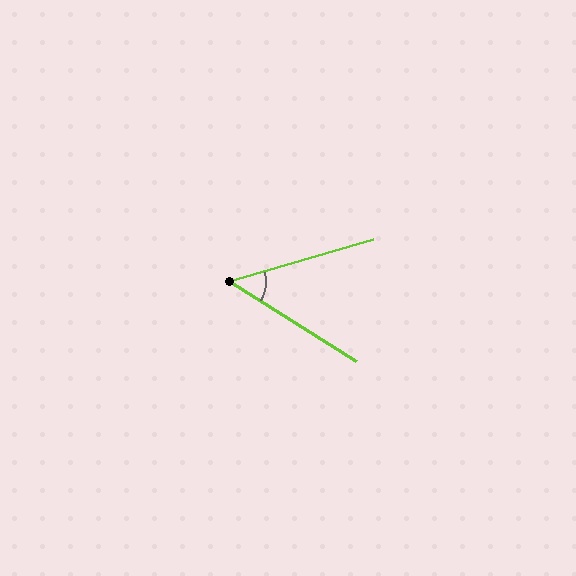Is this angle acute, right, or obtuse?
It is acute.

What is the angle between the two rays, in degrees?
Approximately 49 degrees.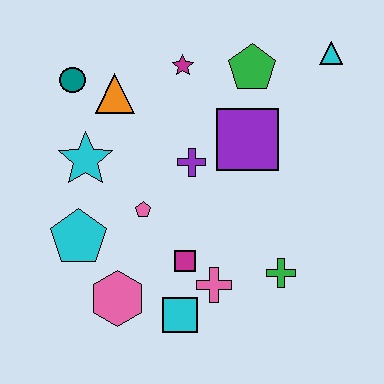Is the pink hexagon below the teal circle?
Yes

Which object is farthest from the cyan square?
The cyan triangle is farthest from the cyan square.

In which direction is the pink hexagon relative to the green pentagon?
The pink hexagon is below the green pentagon.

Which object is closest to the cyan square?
The pink cross is closest to the cyan square.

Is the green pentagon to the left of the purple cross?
No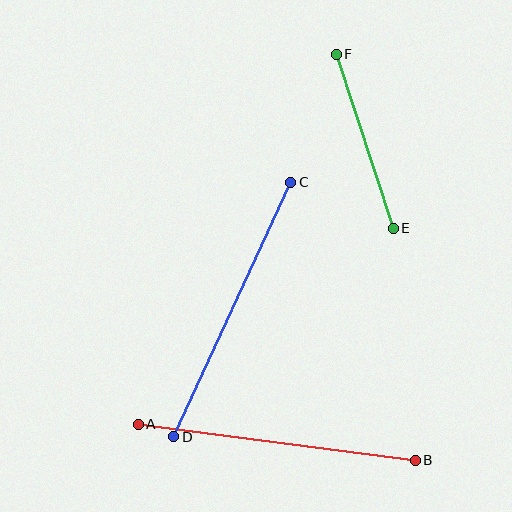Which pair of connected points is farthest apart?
Points C and D are farthest apart.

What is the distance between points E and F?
The distance is approximately 183 pixels.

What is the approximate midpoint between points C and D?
The midpoint is at approximately (232, 310) pixels.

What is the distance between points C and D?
The distance is approximately 280 pixels.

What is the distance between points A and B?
The distance is approximately 279 pixels.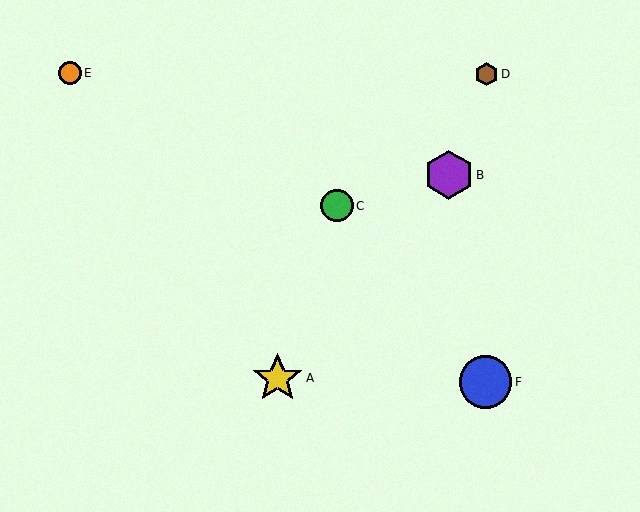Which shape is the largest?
The blue circle (labeled F) is the largest.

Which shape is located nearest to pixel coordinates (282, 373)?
The yellow star (labeled A) at (278, 379) is nearest to that location.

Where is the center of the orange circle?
The center of the orange circle is at (69, 74).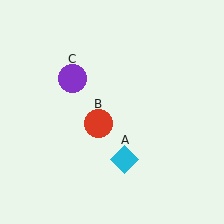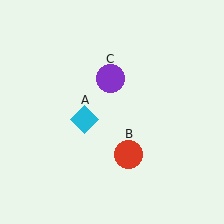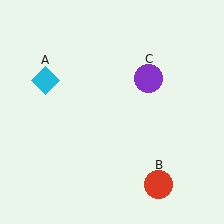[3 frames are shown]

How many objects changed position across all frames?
3 objects changed position: cyan diamond (object A), red circle (object B), purple circle (object C).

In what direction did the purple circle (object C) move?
The purple circle (object C) moved right.